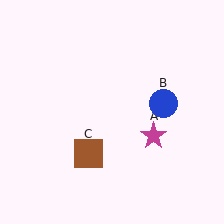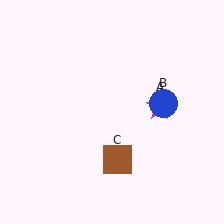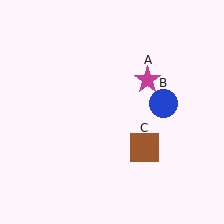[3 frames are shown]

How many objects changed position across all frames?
2 objects changed position: magenta star (object A), brown square (object C).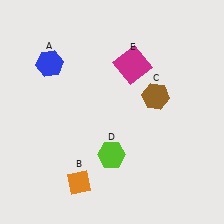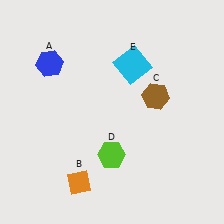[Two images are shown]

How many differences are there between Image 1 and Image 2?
There is 1 difference between the two images.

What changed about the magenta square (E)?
In Image 1, E is magenta. In Image 2, it changed to cyan.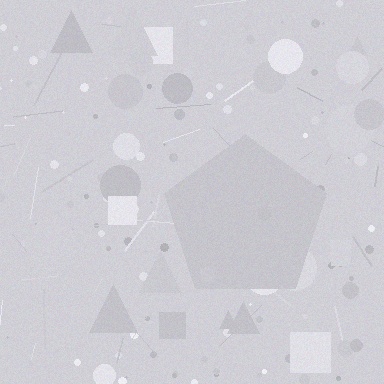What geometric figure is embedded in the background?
A pentagon is embedded in the background.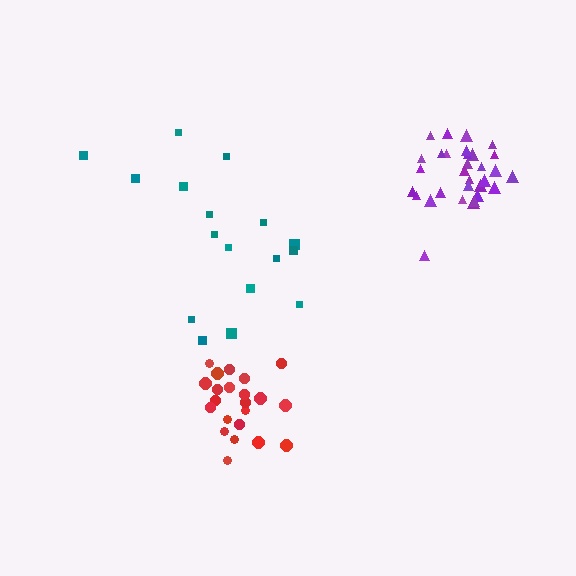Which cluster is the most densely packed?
Red.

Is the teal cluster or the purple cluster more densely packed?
Purple.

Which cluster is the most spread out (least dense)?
Teal.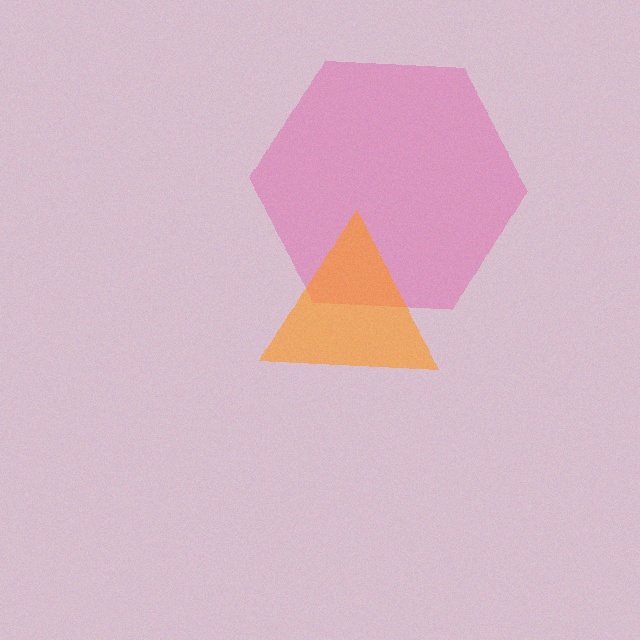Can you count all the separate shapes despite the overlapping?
Yes, there are 2 separate shapes.